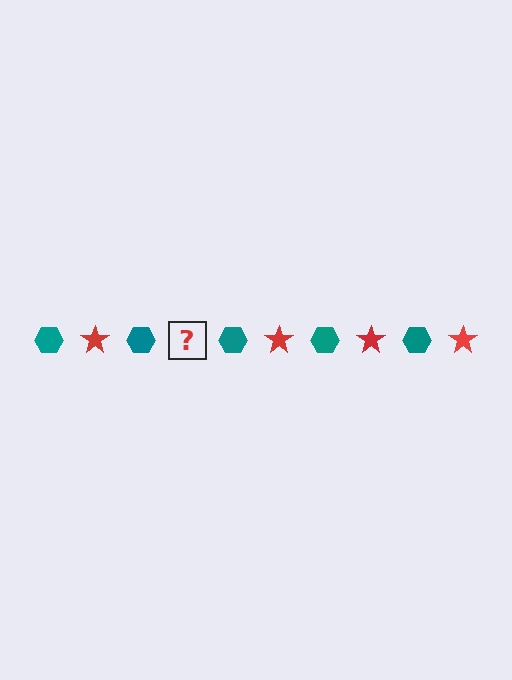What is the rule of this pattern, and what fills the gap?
The rule is that the pattern alternates between teal hexagon and red star. The gap should be filled with a red star.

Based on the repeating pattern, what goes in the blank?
The blank should be a red star.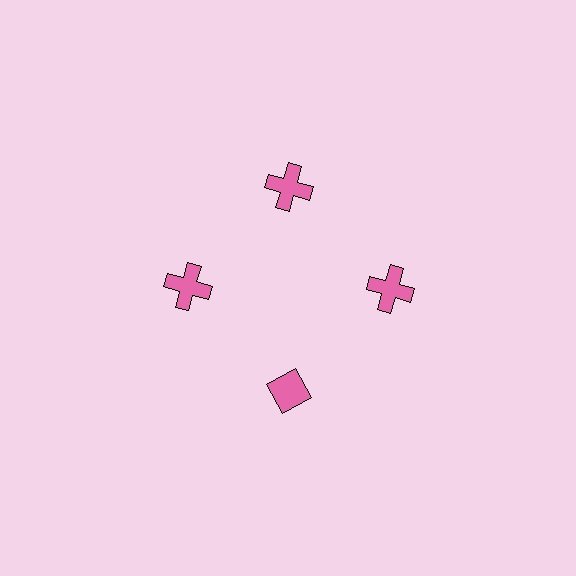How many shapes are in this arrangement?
There are 4 shapes arranged in a ring pattern.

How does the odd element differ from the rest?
It has a different shape: diamond instead of cross.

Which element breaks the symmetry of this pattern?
The pink diamond at roughly the 6 o'clock position breaks the symmetry. All other shapes are pink crosses.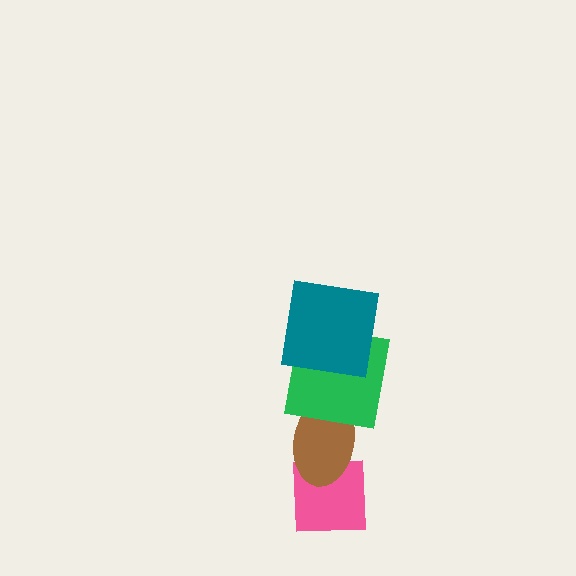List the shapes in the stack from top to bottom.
From top to bottom: the teal square, the green square, the brown ellipse, the pink square.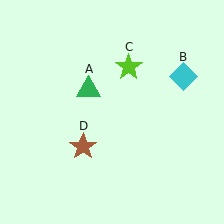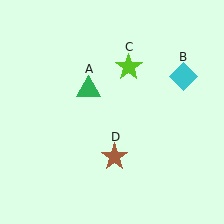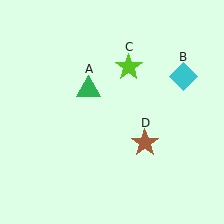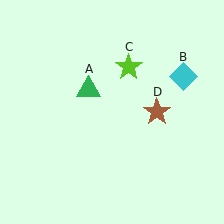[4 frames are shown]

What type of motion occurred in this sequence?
The brown star (object D) rotated counterclockwise around the center of the scene.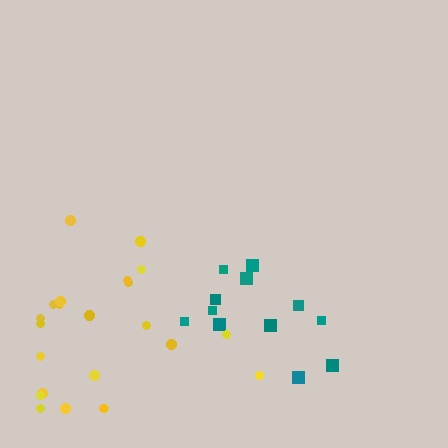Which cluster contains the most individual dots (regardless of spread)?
Yellow (23).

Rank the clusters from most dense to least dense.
teal, yellow.